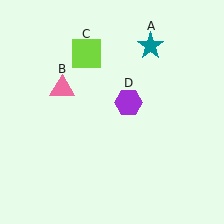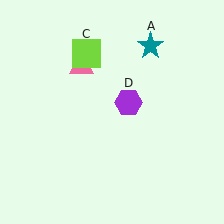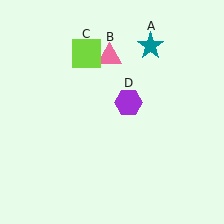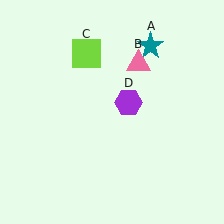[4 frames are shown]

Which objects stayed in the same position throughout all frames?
Teal star (object A) and lime square (object C) and purple hexagon (object D) remained stationary.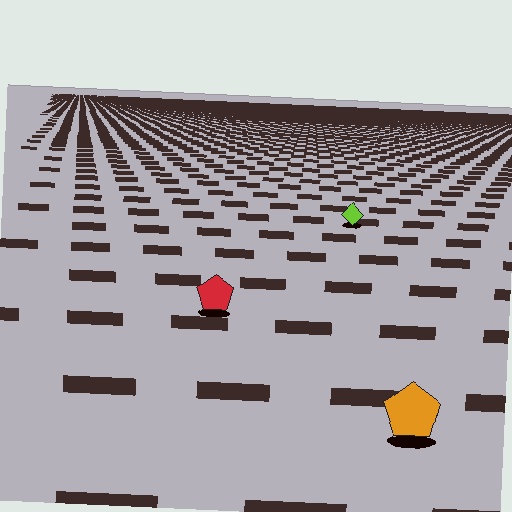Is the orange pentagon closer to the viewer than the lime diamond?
Yes. The orange pentagon is closer — you can tell from the texture gradient: the ground texture is coarser near it.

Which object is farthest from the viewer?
The lime diamond is farthest from the viewer. It appears smaller and the ground texture around it is denser.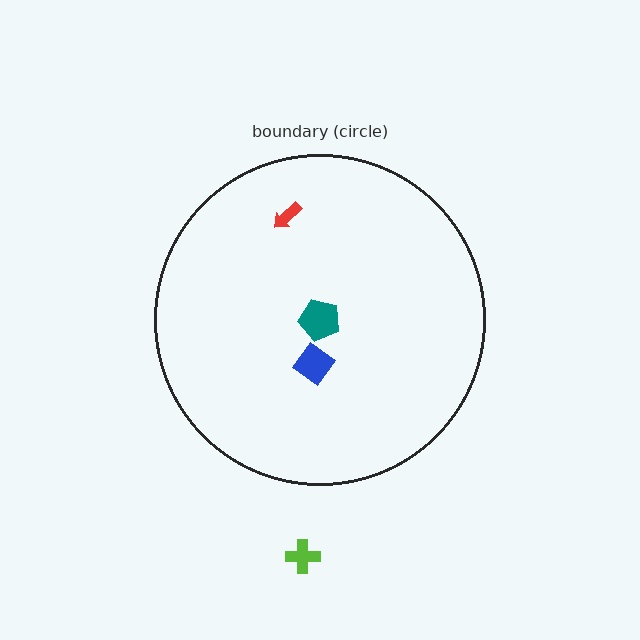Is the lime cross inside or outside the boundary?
Outside.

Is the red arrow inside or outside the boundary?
Inside.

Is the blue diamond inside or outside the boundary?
Inside.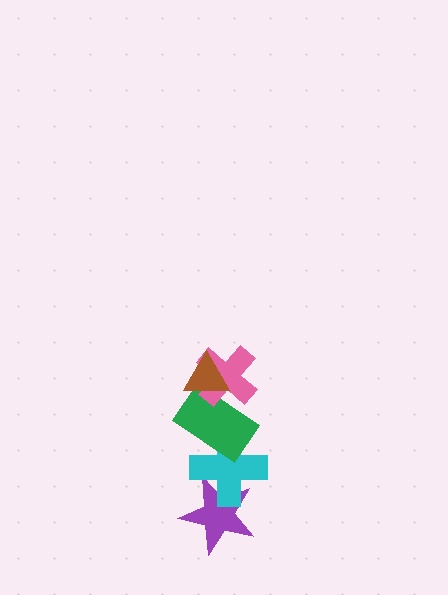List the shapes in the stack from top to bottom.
From top to bottom: the brown triangle, the pink cross, the green rectangle, the cyan cross, the purple star.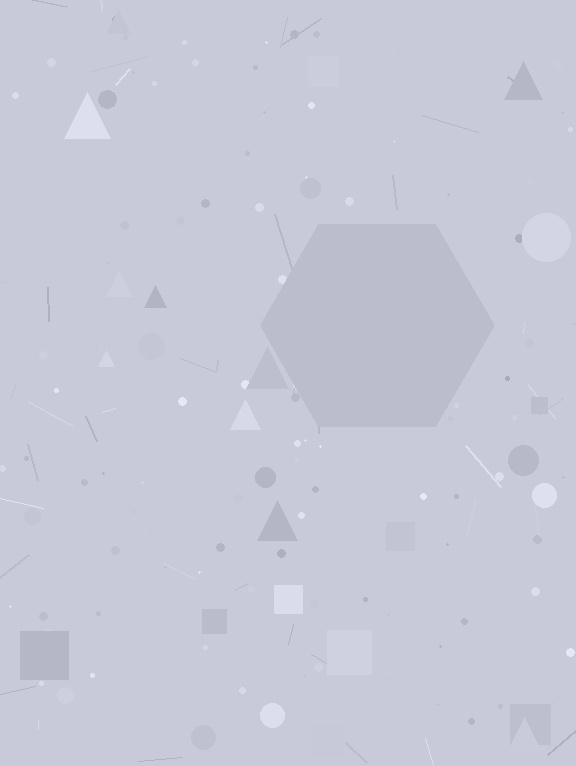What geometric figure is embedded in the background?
A hexagon is embedded in the background.